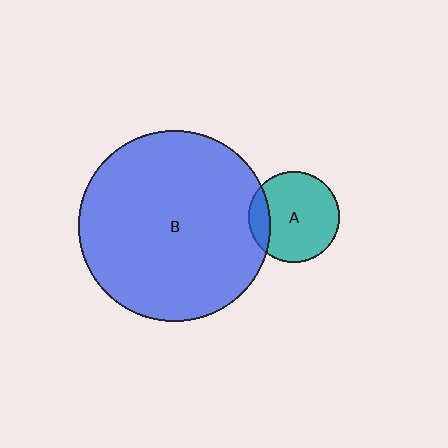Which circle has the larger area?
Circle B (blue).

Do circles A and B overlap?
Yes.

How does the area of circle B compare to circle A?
Approximately 4.5 times.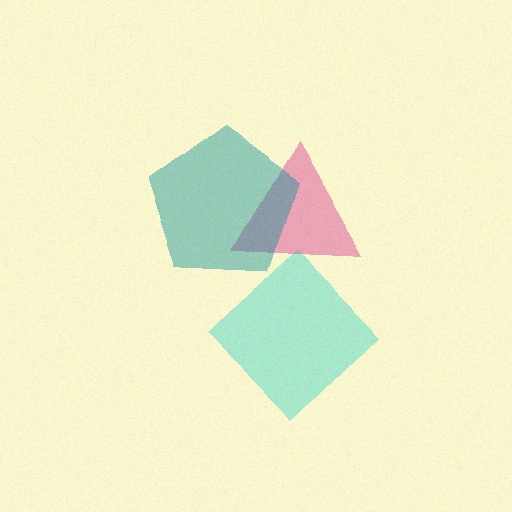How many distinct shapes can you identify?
There are 3 distinct shapes: a cyan diamond, a pink triangle, a teal pentagon.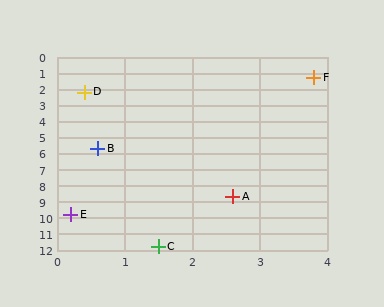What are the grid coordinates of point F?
Point F is at approximately (3.8, 1.3).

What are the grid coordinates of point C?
Point C is at approximately (1.5, 11.8).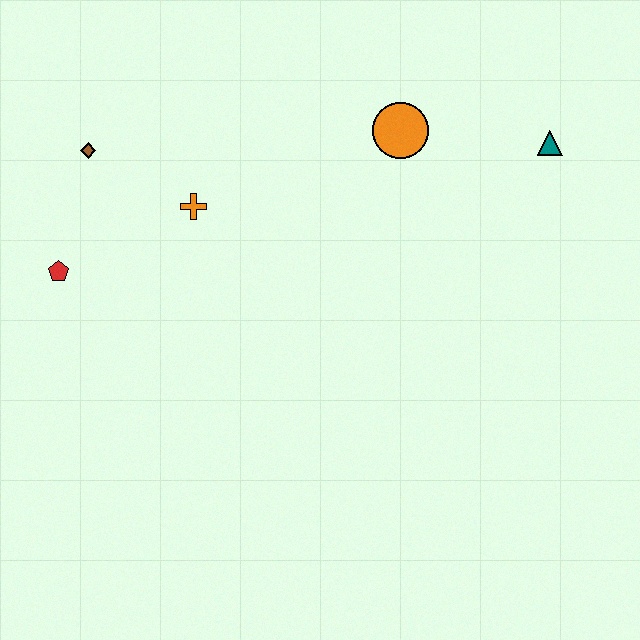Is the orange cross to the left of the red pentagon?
No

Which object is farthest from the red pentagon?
The teal triangle is farthest from the red pentagon.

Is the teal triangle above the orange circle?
No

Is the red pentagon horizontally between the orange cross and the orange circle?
No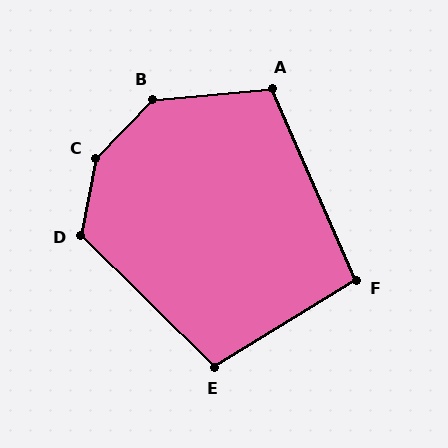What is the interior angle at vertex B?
Approximately 139 degrees (obtuse).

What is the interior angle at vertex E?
Approximately 104 degrees (obtuse).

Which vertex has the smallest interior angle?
F, at approximately 98 degrees.